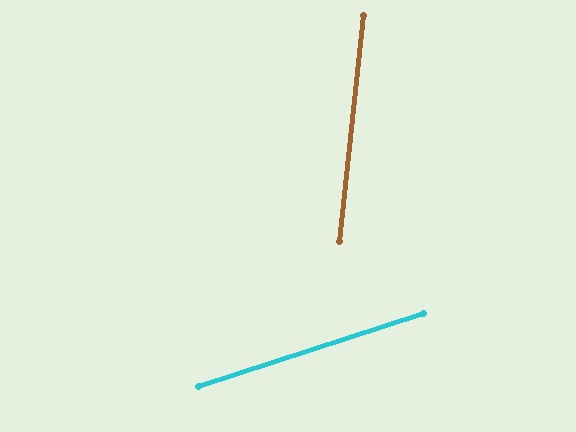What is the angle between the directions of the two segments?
Approximately 66 degrees.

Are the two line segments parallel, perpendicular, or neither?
Neither parallel nor perpendicular — they differ by about 66°.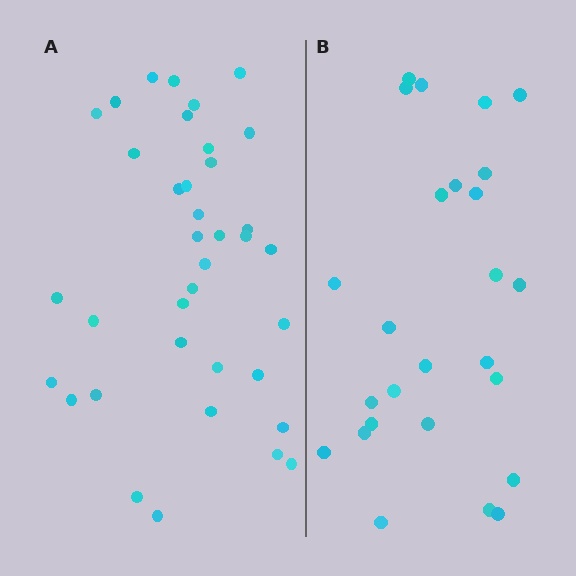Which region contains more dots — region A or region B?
Region A (the left region) has more dots.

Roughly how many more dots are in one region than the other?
Region A has roughly 12 or so more dots than region B.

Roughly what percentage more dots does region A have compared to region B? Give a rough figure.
About 40% more.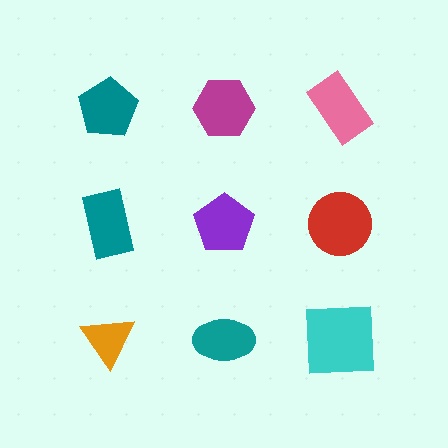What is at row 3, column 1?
An orange triangle.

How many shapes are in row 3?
3 shapes.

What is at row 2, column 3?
A red circle.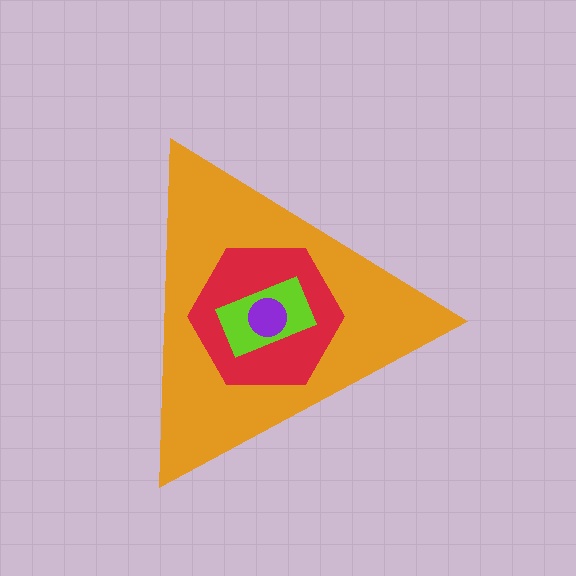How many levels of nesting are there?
4.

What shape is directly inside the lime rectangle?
The purple circle.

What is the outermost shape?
The orange triangle.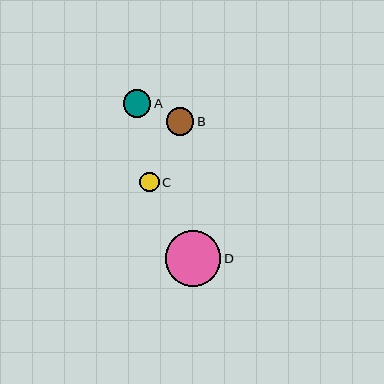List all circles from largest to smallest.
From largest to smallest: D, A, B, C.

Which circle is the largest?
Circle D is the largest with a size of approximately 56 pixels.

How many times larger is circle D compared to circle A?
Circle D is approximately 2.0 times the size of circle A.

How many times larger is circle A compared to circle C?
Circle A is approximately 1.4 times the size of circle C.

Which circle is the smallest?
Circle C is the smallest with a size of approximately 19 pixels.